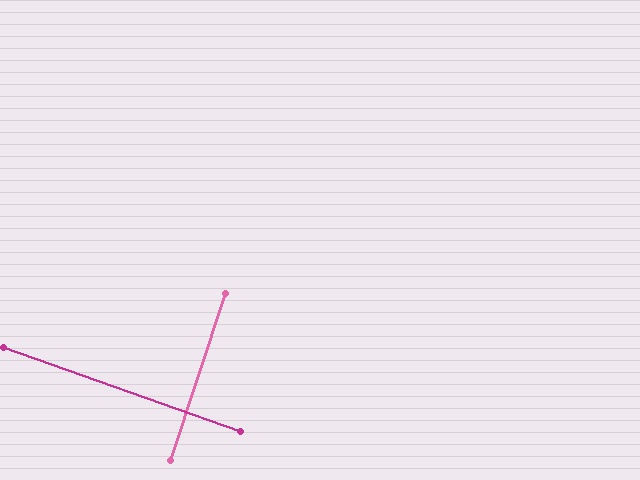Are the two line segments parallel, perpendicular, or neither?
Perpendicular — they meet at approximately 89°.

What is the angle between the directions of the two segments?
Approximately 89 degrees.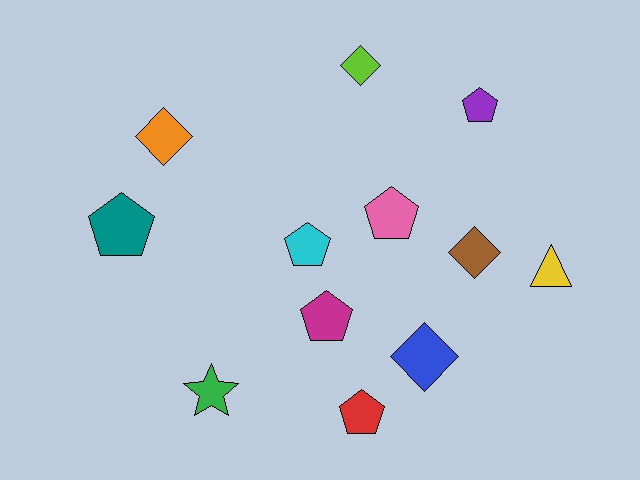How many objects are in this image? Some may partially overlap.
There are 12 objects.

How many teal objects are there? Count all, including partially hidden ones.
There is 1 teal object.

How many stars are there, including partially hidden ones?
There is 1 star.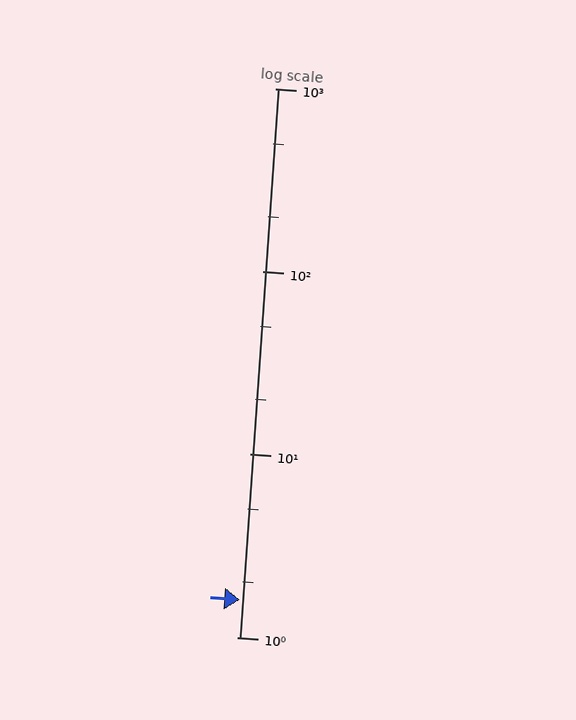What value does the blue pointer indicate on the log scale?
The pointer indicates approximately 1.6.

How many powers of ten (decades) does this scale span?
The scale spans 3 decades, from 1 to 1000.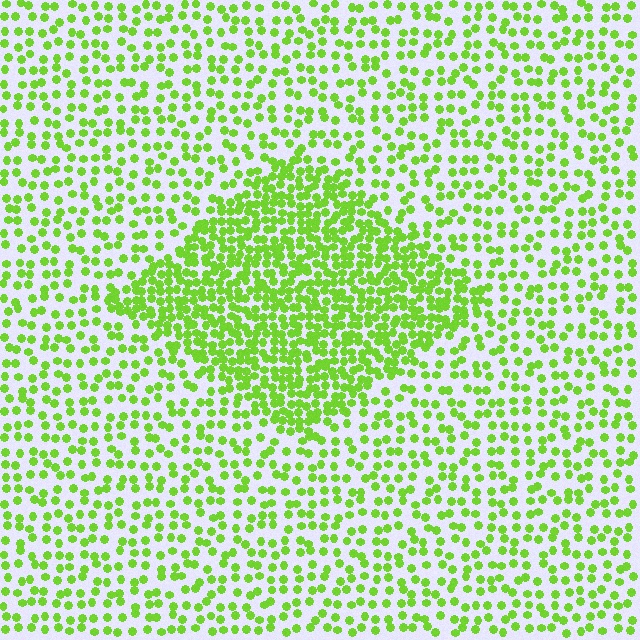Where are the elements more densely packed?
The elements are more densely packed inside the diamond boundary.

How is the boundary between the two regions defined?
The boundary is defined by a change in element density (approximately 2.1x ratio). All elements are the same color, size, and shape.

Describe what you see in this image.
The image contains small lime elements arranged at two different densities. A diamond-shaped region is visible where the elements are more densely packed than the surrounding area.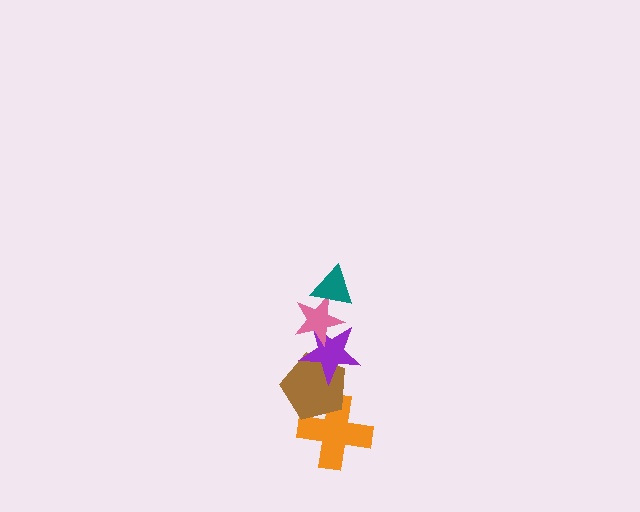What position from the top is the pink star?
The pink star is 2nd from the top.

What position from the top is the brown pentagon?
The brown pentagon is 4th from the top.